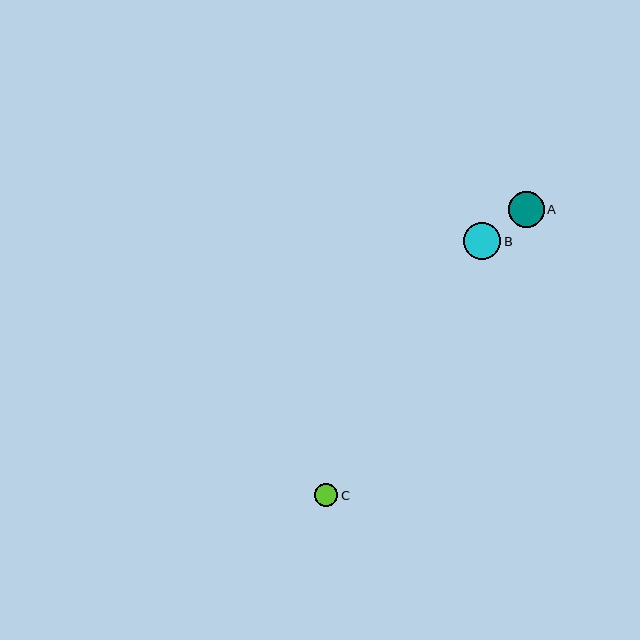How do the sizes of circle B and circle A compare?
Circle B and circle A are approximately the same size.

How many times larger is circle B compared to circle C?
Circle B is approximately 1.6 times the size of circle C.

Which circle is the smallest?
Circle C is the smallest with a size of approximately 23 pixels.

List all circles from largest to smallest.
From largest to smallest: B, A, C.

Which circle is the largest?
Circle B is the largest with a size of approximately 37 pixels.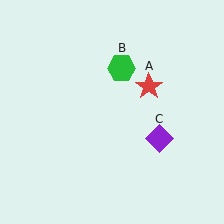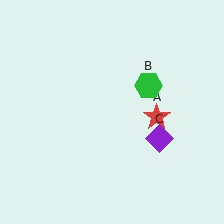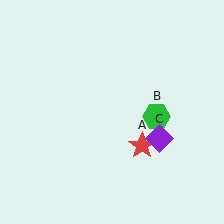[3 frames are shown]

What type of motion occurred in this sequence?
The red star (object A), green hexagon (object B) rotated clockwise around the center of the scene.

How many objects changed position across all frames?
2 objects changed position: red star (object A), green hexagon (object B).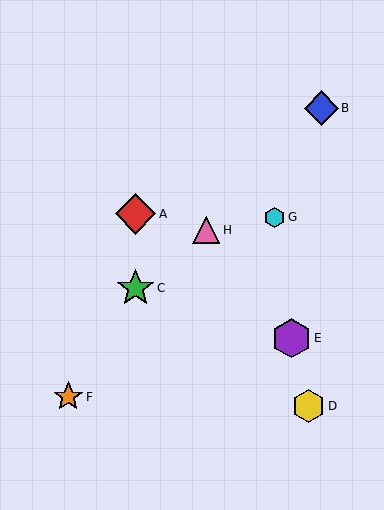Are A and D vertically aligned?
No, A is at x≈136 and D is at x≈309.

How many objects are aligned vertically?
2 objects (A, C) are aligned vertically.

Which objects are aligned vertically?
Objects A, C are aligned vertically.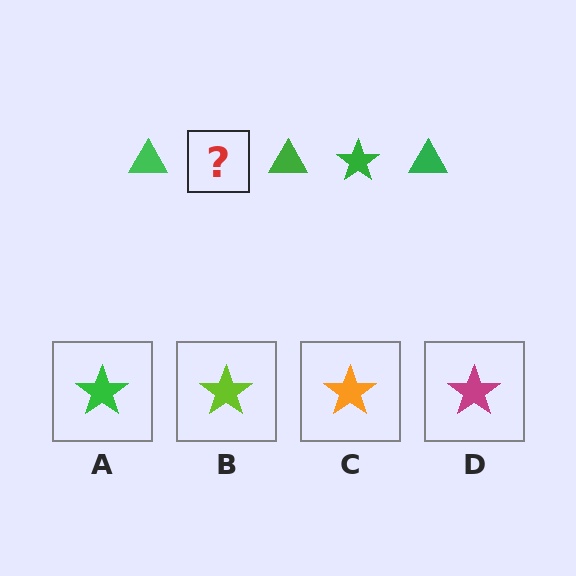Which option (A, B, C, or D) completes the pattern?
A.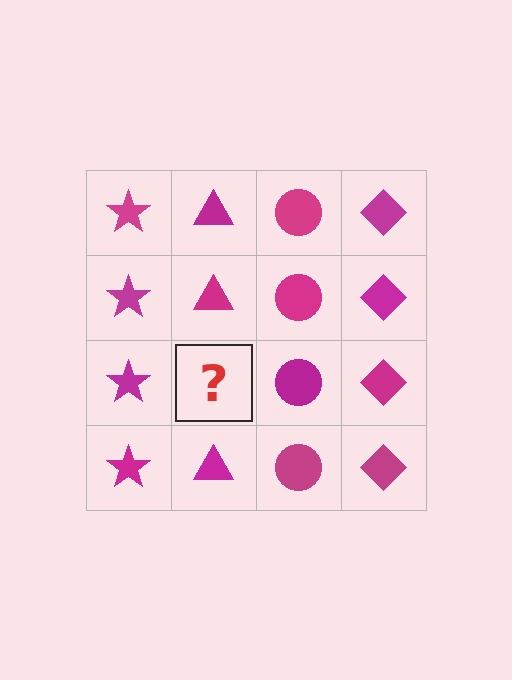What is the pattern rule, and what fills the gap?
The rule is that each column has a consistent shape. The gap should be filled with a magenta triangle.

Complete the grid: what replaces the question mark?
The question mark should be replaced with a magenta triangle.